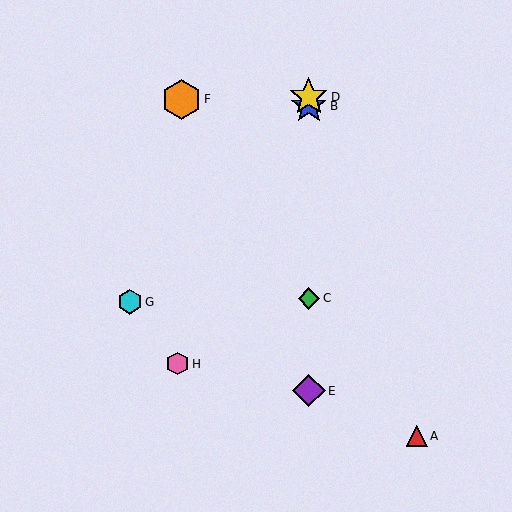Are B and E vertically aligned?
Yes, both are at x≈309.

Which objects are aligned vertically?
Objects B, C, D, E are aligned vertically.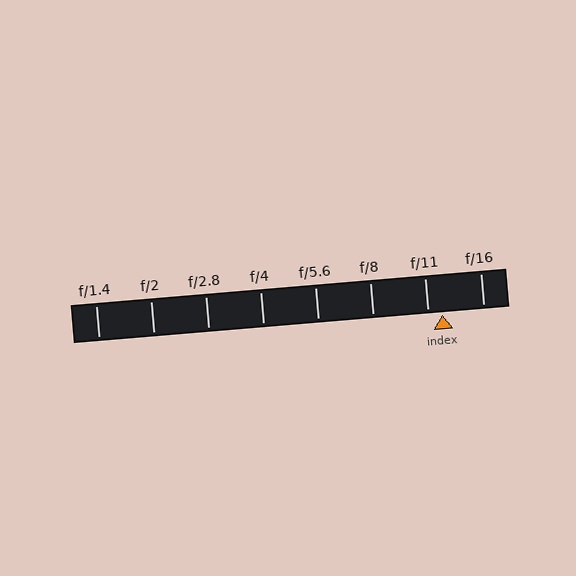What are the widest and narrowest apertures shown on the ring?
The widest aperture shown is f/1.4 and the narrowest is f/16.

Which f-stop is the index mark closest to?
The index mark is closest to f/11.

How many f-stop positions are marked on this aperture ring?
There are 8 f-stop positions marked.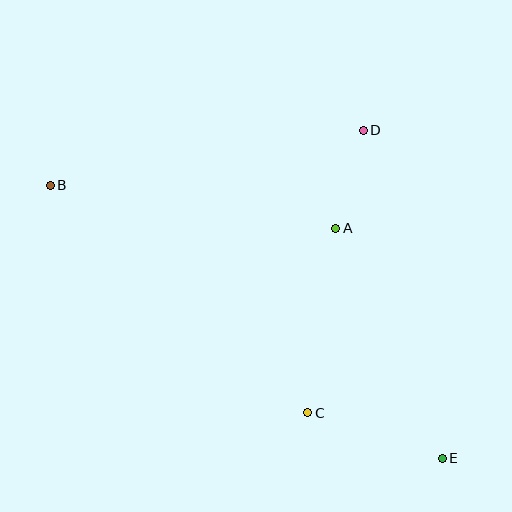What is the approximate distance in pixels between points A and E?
The distance between A and E is approximately 253 pixels.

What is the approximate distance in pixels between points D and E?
The distance between D and E is approximately 337 pixels.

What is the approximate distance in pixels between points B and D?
The distance between B and D is approximately 318 pixels.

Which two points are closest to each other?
Points A and D are closest to each other.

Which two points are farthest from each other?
Points B and E are farthest from each other.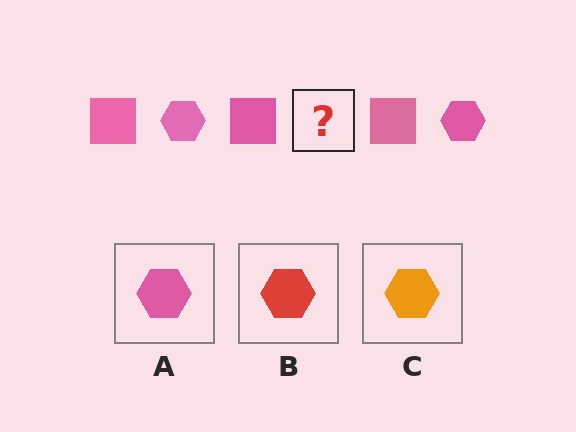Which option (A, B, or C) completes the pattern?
A.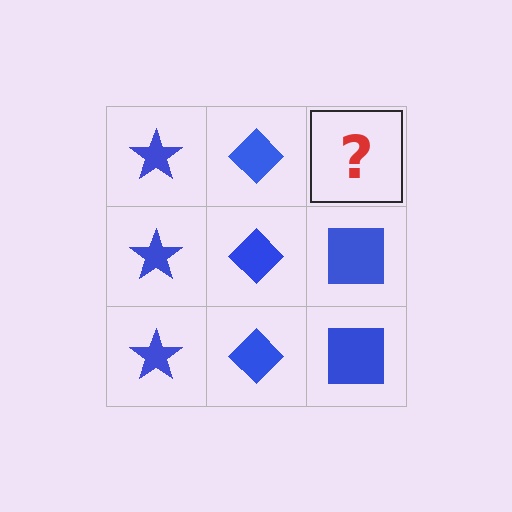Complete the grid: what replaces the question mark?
The question mark should be replaced with a blue square.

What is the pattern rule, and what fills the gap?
The rule is that each column has a consistent shape. The gap should be filled with a blue square.